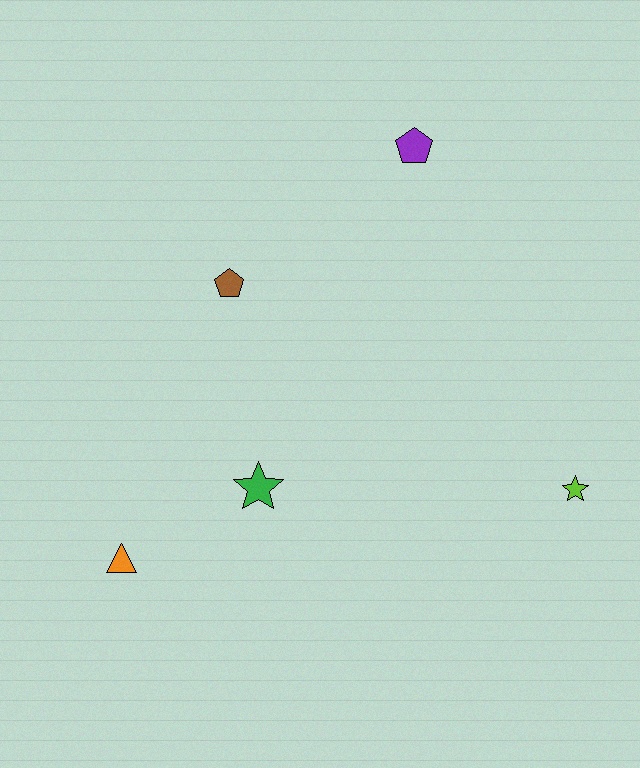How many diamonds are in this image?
There are no diamonds.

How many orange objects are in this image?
There is 1 orange object.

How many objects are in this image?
There are 5 objects.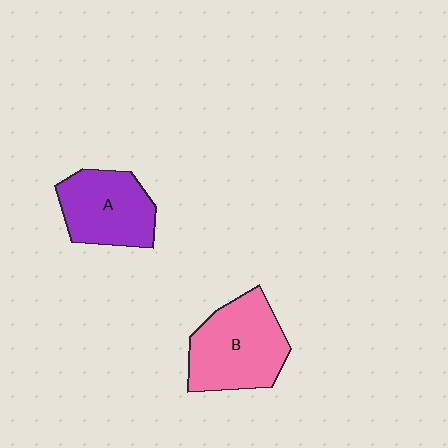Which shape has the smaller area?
Shape A (purple).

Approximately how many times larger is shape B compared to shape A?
Approximately 1.2 times.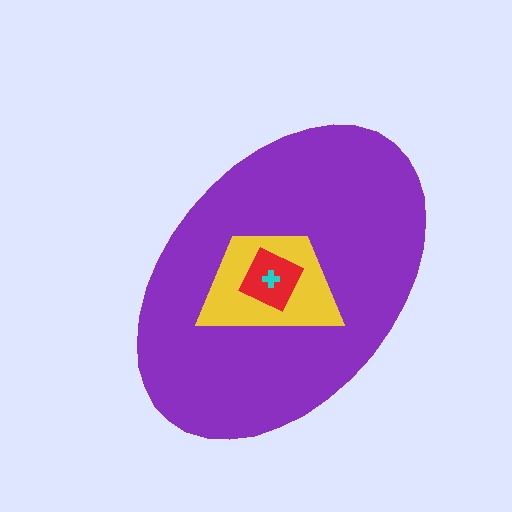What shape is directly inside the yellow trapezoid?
The red diamond.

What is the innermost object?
The cyan cross.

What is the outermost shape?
The purple ellipse.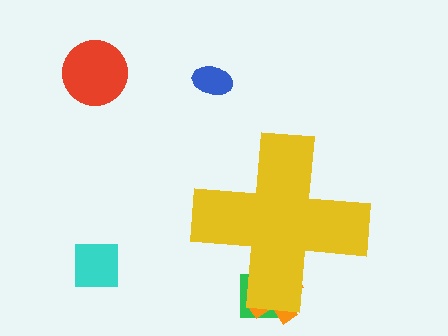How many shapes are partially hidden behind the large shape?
2 shapes are partially hidden.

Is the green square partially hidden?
Yes, the green square is partially hidden behind the yellow cross.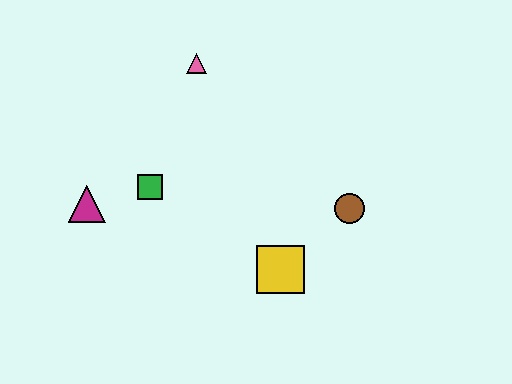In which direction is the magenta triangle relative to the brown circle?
The magenta triangle is to the left of the brown circle.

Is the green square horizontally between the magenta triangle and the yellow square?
Yes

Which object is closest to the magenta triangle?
The green square is closest to the magenta triangle.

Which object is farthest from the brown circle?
The magenta triangle is farthest from the brown circle.